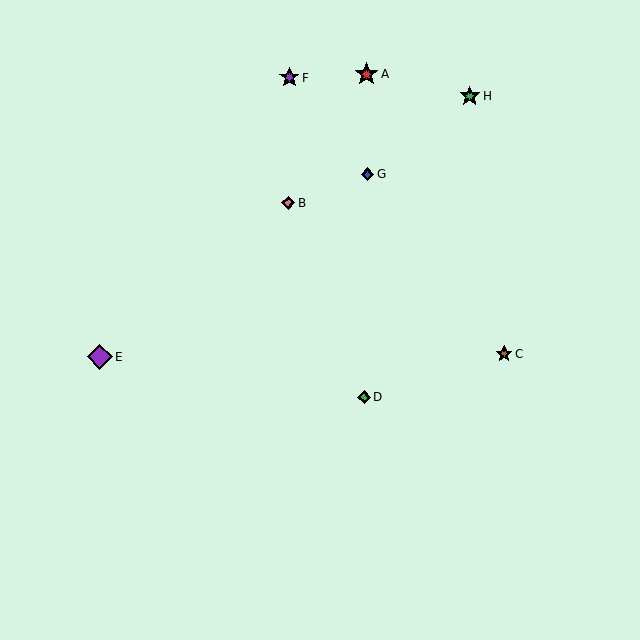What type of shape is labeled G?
Shape G is a blue diamond.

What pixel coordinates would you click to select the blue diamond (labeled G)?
Click at (368, 174) to select the blue diamond G.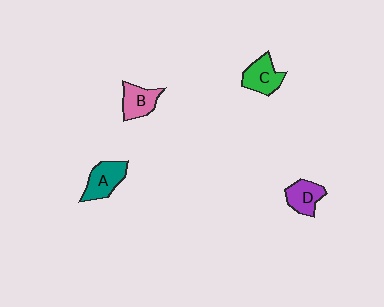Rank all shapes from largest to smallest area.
From largest to smallest: A (teal), C (green), B (pink), D (purple).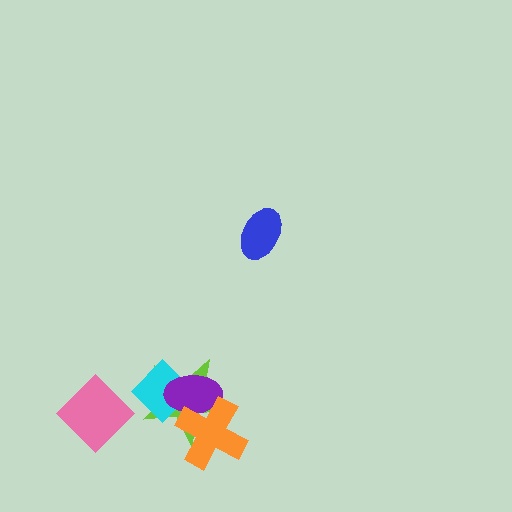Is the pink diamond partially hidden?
No, no other shape covers it.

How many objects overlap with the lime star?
3 objects overlap with the lime star.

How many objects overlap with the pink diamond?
0 objects overlap with the pink diamond.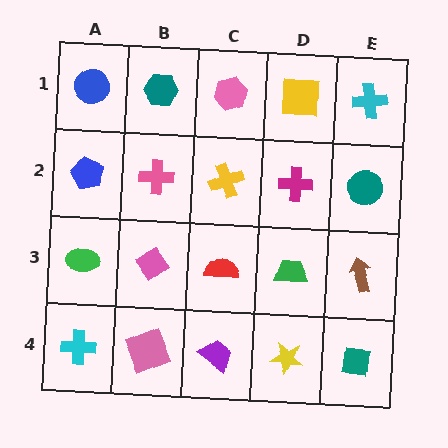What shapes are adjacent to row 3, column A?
A blue pentagon (row 2, column A), a cyan cross (row 4, column A), a pink diamond (row 3, column B).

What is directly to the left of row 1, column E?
A yellow square.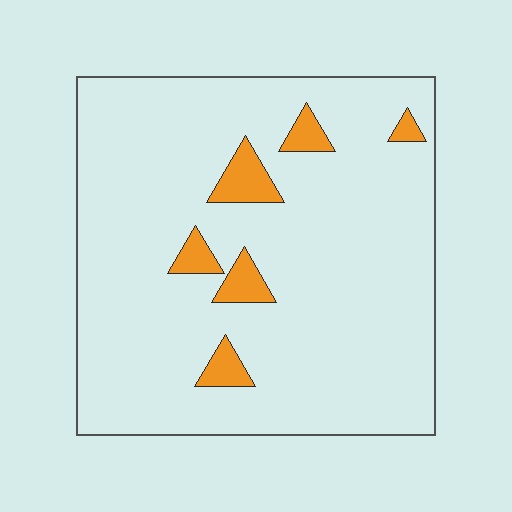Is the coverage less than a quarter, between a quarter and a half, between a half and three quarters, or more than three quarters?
Less than a quarter.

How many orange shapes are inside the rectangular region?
6.